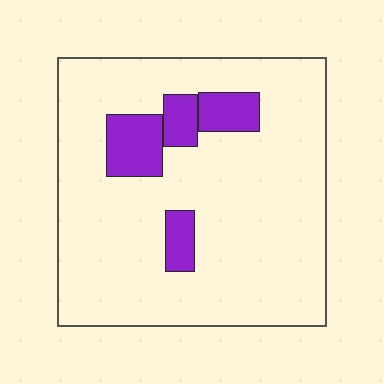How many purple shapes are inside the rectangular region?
4.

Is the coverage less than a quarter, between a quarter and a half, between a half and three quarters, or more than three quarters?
Less than a quarter.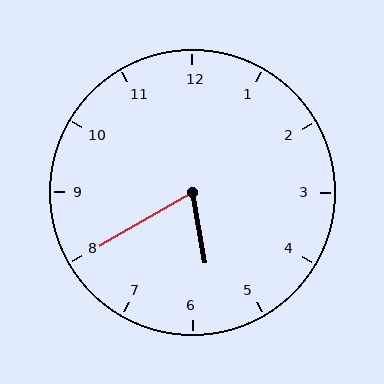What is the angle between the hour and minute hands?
Approximately 70 degrees.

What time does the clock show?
5:40.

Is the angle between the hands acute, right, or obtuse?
It is acute.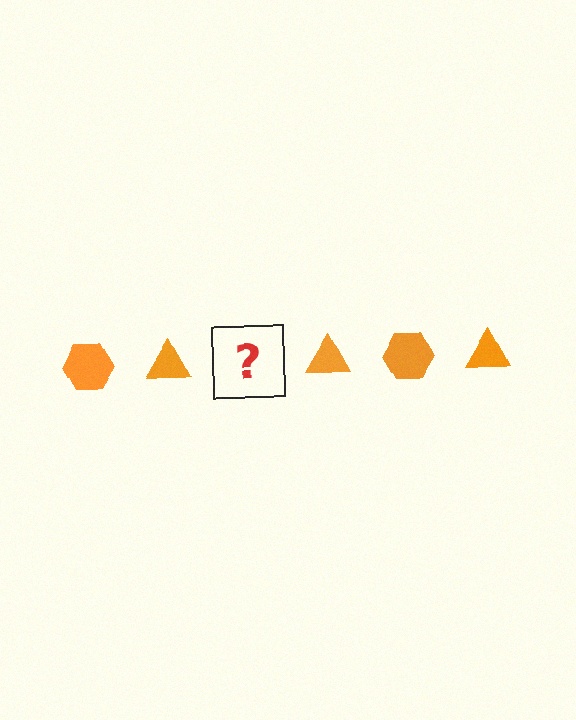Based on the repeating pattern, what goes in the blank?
The blank should be an orange hexagon.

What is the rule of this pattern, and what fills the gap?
The rule is that the pattern cycles through hexagon, triangle shapes in orange. The gap should be filled with an orange hexagon.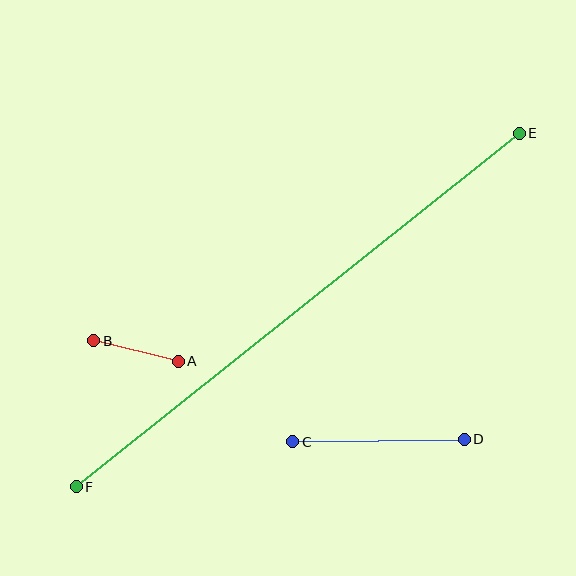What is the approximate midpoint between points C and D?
The midpoint is at approximately (378, 440) pixels.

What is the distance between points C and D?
The distance is approximately 172 pixels.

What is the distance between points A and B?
The distance is approximately 87 pixels.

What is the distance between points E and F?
The distance is approximately 567 pixels.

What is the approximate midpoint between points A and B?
The midpoint is at approximately (136, 351) pixels.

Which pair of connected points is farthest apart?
Points E and F are farthest apart.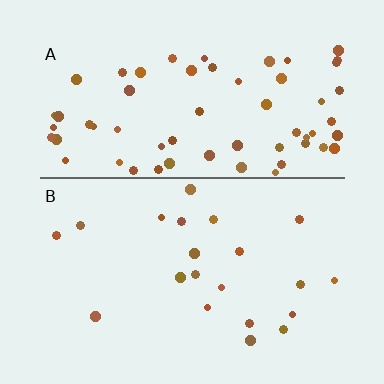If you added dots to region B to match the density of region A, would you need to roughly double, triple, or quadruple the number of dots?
Approximately triple.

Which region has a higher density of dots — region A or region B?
A (the top).